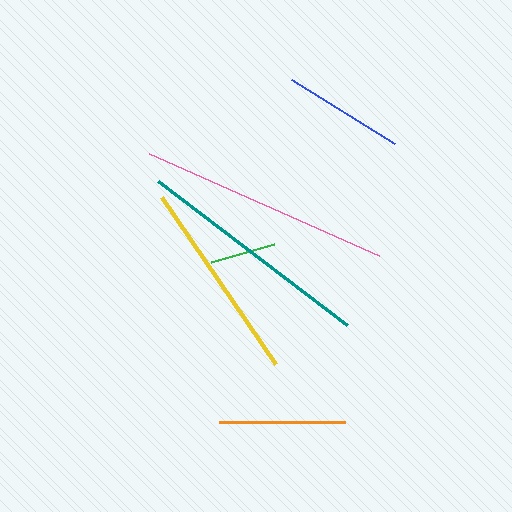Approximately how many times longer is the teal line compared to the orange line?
The teal line is approximately 1.9 times the length of the orange line.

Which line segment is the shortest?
The green line is the shortest at approximately 66 pixels.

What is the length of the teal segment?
The teal segment is approximately 237 pixels long.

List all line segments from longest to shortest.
From longest to shortest: pink, teal, yellow, orange, blue, green.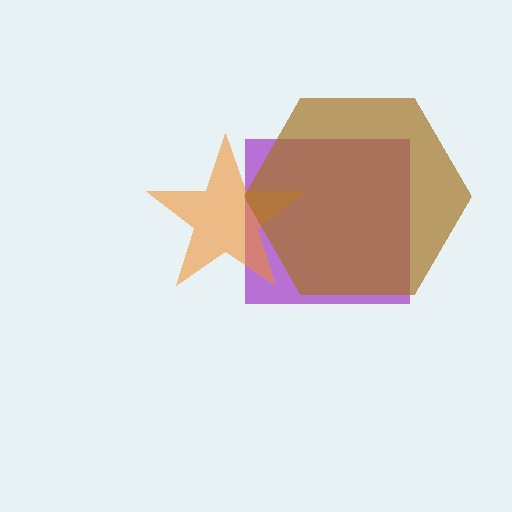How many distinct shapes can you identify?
There are 3 distinct shapes: a purple square, an orange star, a brown hexagon.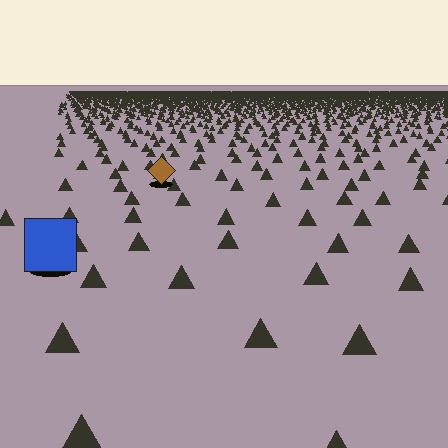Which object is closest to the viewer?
The blue square is closest. The texture marks near it are larger and more spread out.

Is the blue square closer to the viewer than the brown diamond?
Yes. The blue square is closer — you can tell from the texture gradient: the ground texture is coarser near it.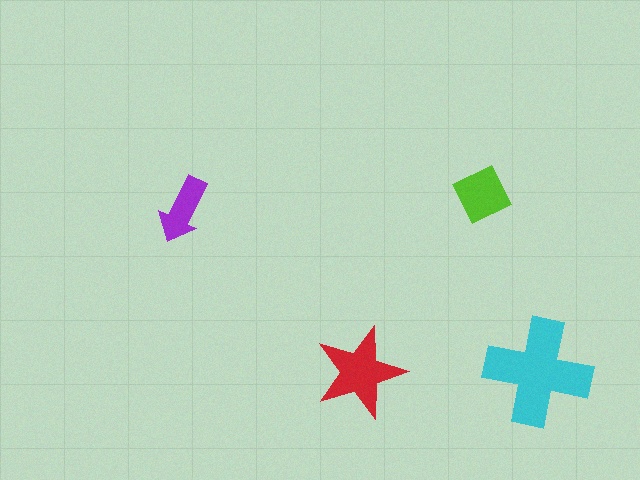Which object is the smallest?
The purple arrow.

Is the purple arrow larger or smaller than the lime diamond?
Smaller.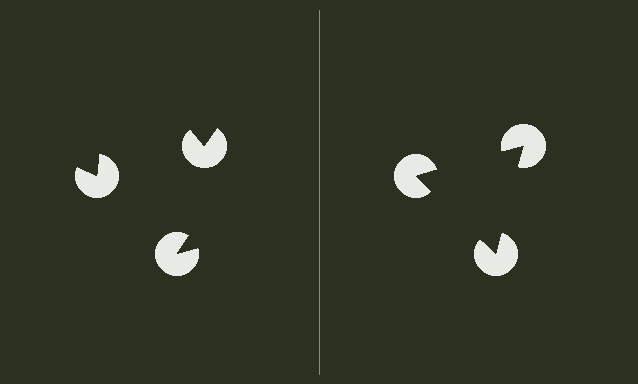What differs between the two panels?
The pac-man discs are positioned identically on both sides; only the wedge orientations differ. On the right they align to a triangle; on the left they are misaligned.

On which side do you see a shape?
An illusory triangle appears on the right side. On the left side the wedge cuts are rotated, so no coherent shape forms.